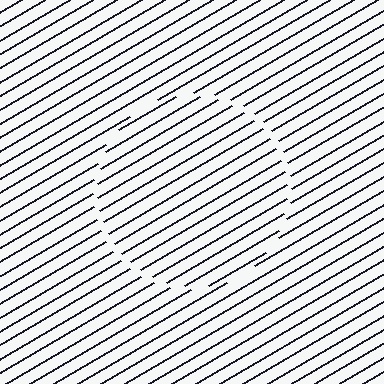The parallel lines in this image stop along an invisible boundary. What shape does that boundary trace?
An illusory circle. The interior of the shape contains the same grating, shifted by half a period — the contour is defined by the phase discontinuity where line-ends from the inner and outer gratings abut.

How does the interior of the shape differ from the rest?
The interior of the shape contains the same grating, shifted by half a period — the contour is defined by the phase discontinuity where line-ends from the inner and outer gratings abut.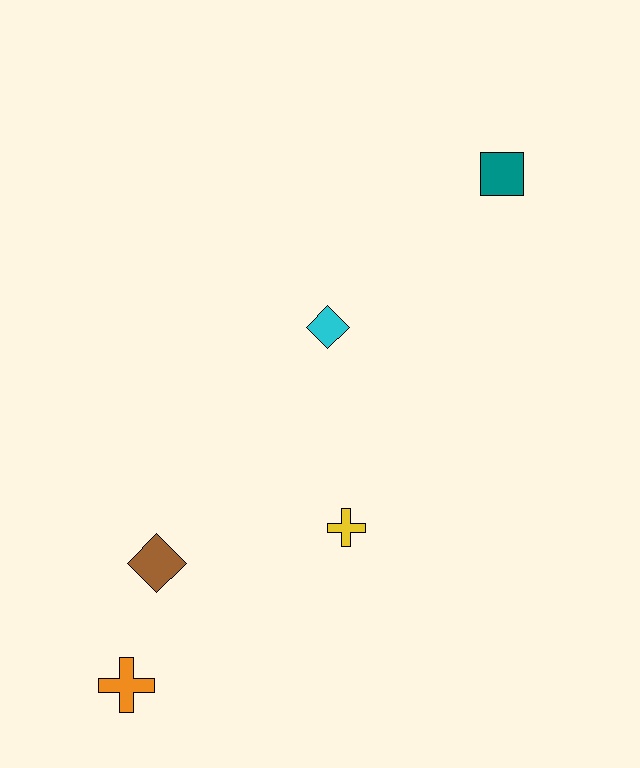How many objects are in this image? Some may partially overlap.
There are 5 objects.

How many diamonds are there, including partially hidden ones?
There are 2 diamonds.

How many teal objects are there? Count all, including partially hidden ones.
There is 1 teal object.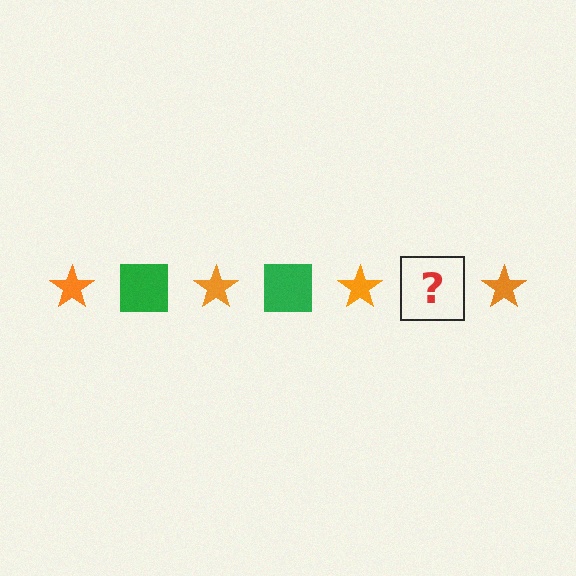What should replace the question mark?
The question mark should be replaced with a green square.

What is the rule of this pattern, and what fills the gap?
The rule is that the pattern alternates between orange star and green square. The gap should be filled with a green square.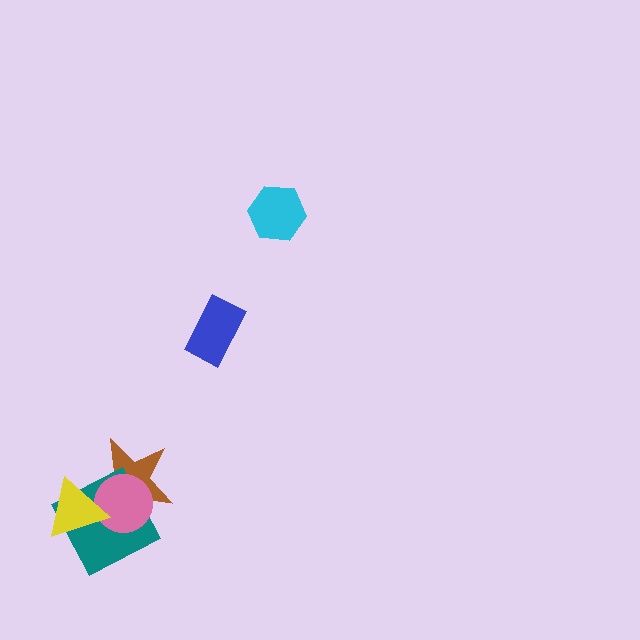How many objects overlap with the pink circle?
3 objects overlap with the pink circle.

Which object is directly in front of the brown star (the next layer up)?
The teal square is directly in front of the brown star.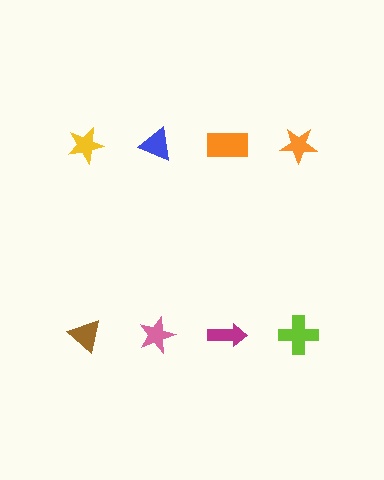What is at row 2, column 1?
A brown triangle.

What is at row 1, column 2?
A blue triangle.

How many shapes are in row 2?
4 shapes.